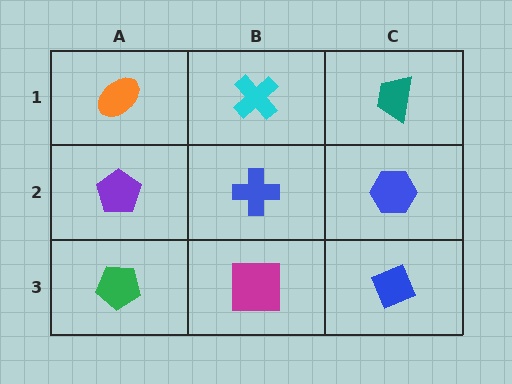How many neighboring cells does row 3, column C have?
2.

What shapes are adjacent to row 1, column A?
A purple pentagon (row 2, column A), a cyan cross (row 1, column B).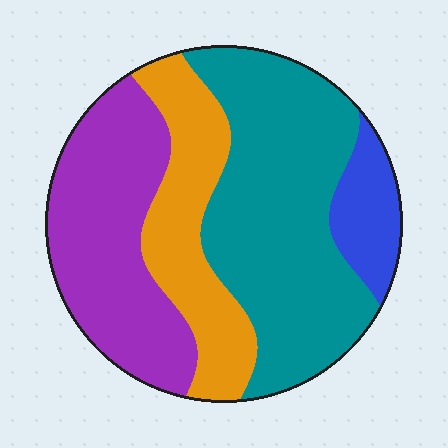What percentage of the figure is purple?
Purple covers around 30% of the figure.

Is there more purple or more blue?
Purple.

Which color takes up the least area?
Blue, at roughly 10%.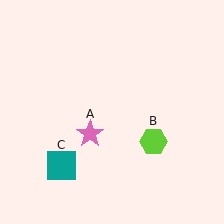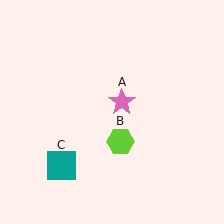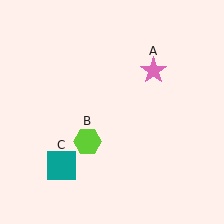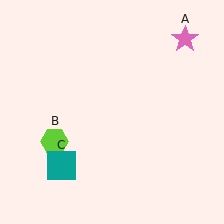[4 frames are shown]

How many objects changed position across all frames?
2 objects changed position: pink star (object A), lime hexagon (object B).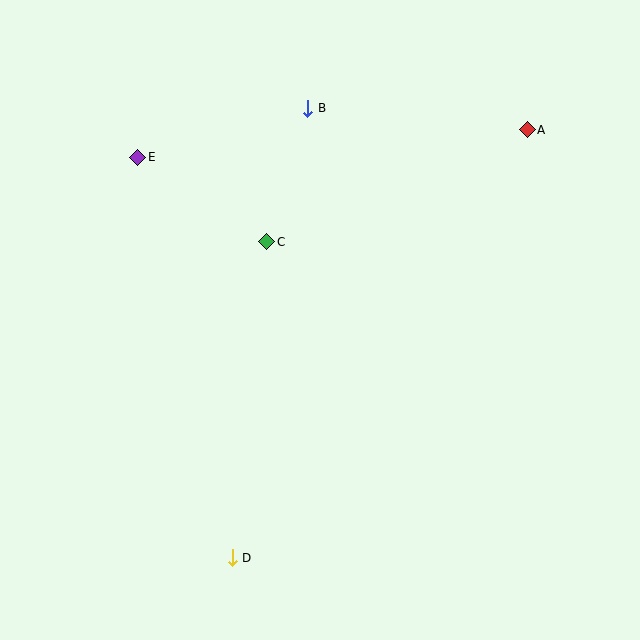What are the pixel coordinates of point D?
Point D is at (232, 558).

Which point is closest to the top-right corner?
Point A is closest to the top-right corner.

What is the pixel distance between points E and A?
The distance between E and A is 390 pixels.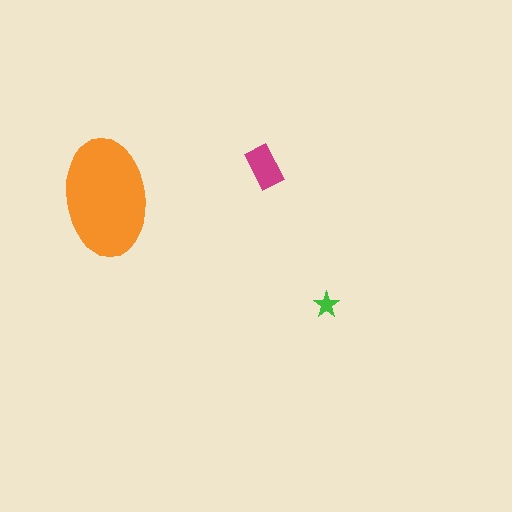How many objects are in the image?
There are 3 objects in the image.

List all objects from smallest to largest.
The green star, the magenta rectangle, the orange ellipse.